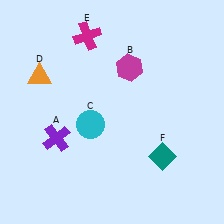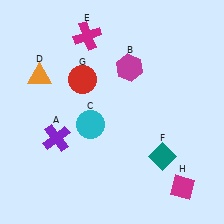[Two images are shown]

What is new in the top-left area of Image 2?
A red circle (G) was added in the top-left area of Image 2.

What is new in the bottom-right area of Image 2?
A magenta diamond (H) was added in the bottom-right area of Image 2.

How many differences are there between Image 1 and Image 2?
There are 2 differences between the two images.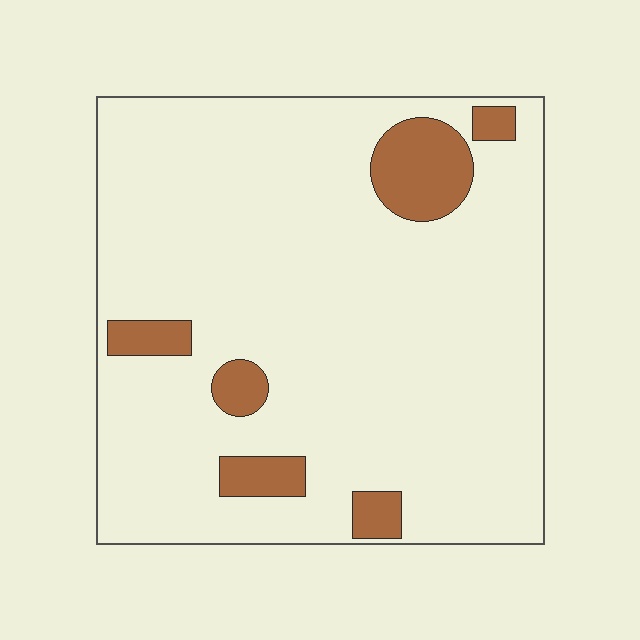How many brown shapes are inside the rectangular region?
6.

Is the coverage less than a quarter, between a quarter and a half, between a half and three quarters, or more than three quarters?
Less than a quarter.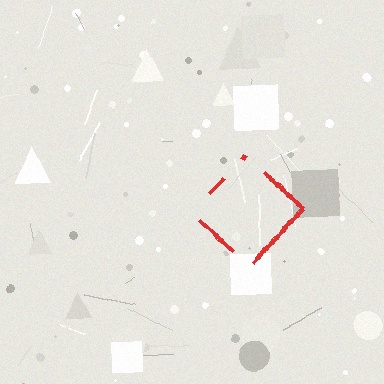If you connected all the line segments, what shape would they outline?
They would outline a diamond.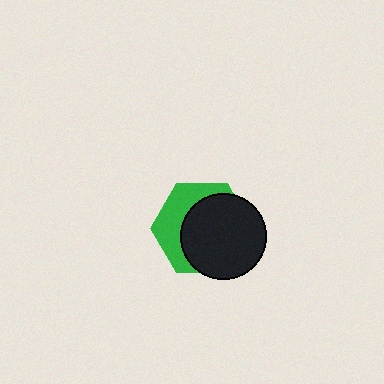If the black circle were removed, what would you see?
You would see the complete green hexagon.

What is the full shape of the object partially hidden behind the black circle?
The partially hidden object is a green hexagon.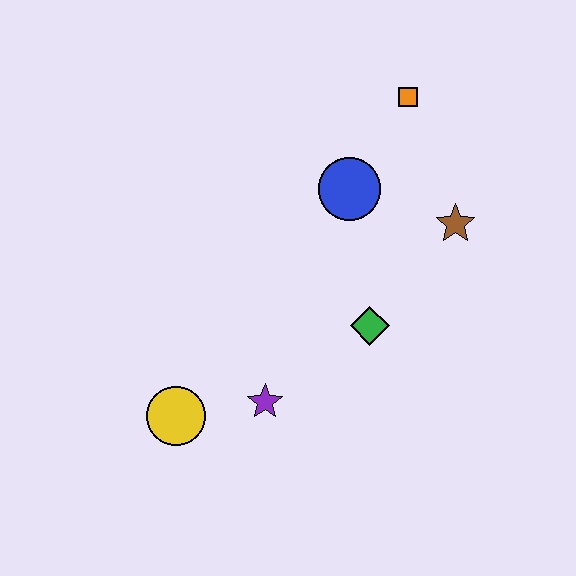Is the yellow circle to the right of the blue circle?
No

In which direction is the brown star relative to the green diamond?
The brown star is above the green diamond.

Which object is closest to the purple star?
The yellow circle is closest to the purple star.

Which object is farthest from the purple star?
The orange square is farthest from the purple star.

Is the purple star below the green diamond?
Yes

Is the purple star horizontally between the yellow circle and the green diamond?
Yes